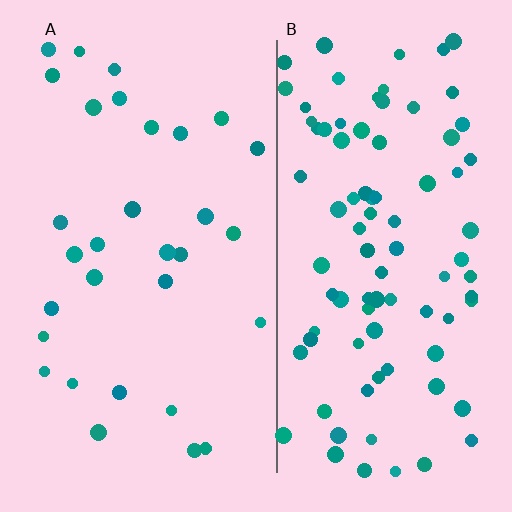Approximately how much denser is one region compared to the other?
Approximately 2.9× — region B over region A.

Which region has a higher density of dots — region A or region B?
B (the right).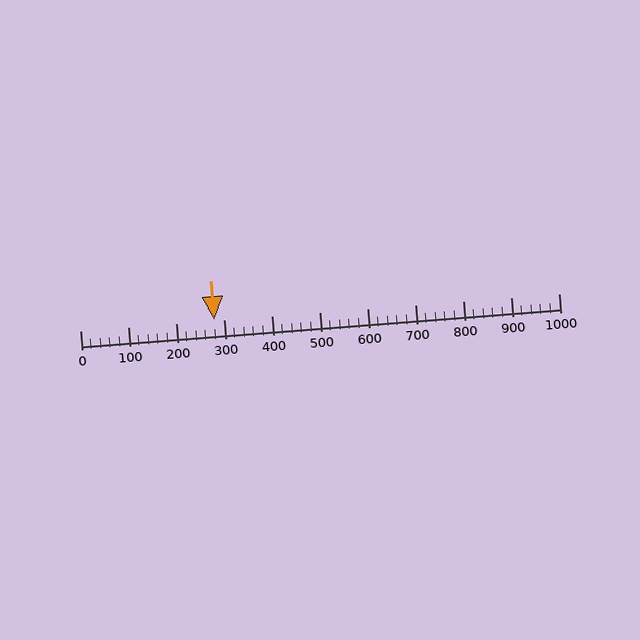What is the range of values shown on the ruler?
The ruler shows values from 0 to 1000.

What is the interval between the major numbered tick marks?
The major tick marks are spaced 100 units apart.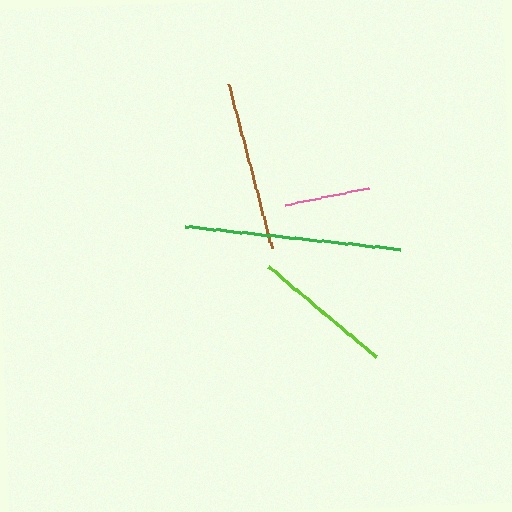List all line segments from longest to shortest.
From longest to shortest: green, brown, lime, pink.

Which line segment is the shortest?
The pink line is the shortest at approximately 85 pixels.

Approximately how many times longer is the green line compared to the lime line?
The green line is approximately 1.5 times the length of the lime line.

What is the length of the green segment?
The green segment is approximately 216 pixels long.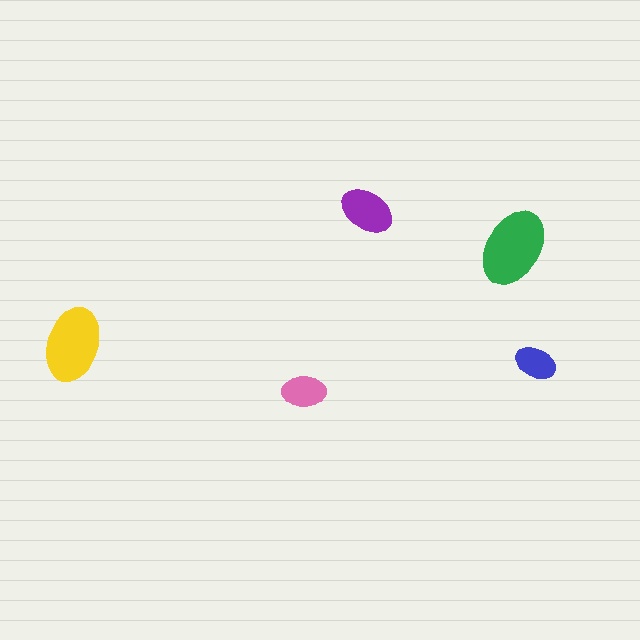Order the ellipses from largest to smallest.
the green one, the yellow one, the purple one, the pink one, the blue one.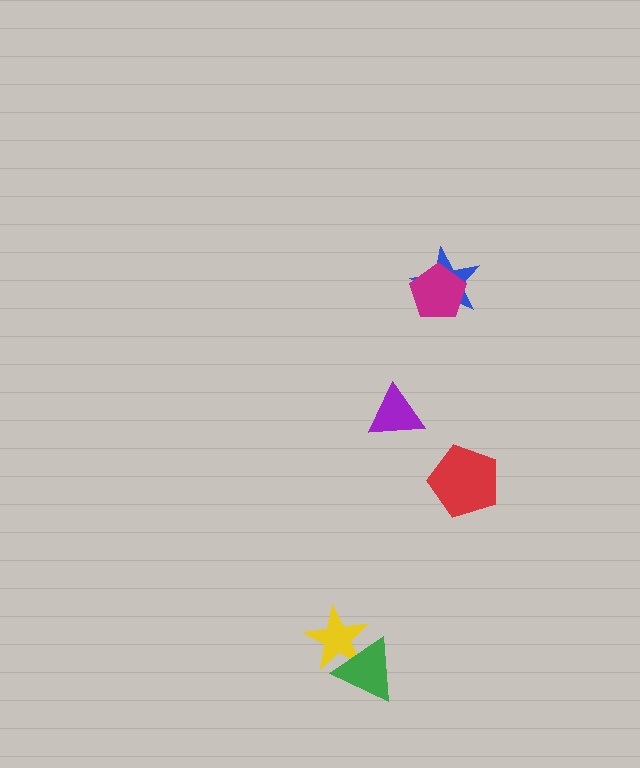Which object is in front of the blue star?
The magenta pentagon is in front of the blue star.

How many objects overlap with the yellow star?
1 object overlaps with the yellow star.